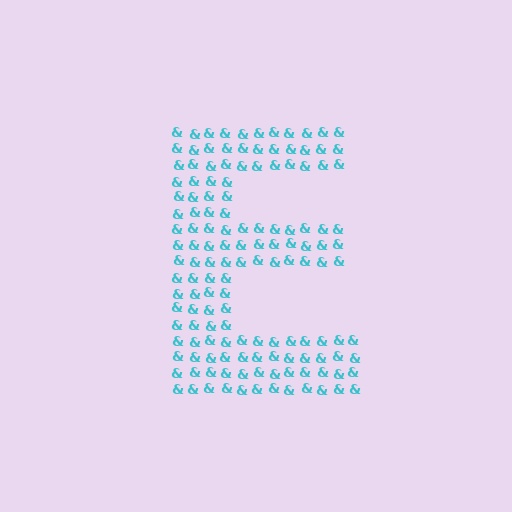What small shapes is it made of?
It is made of small ampersands.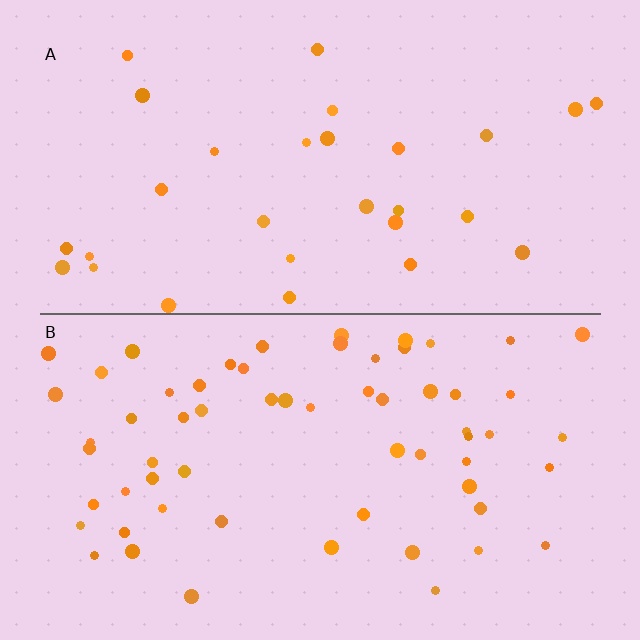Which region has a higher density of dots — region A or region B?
B (the bottom).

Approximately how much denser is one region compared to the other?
Approximately 2.1× — region B over region A.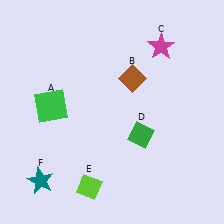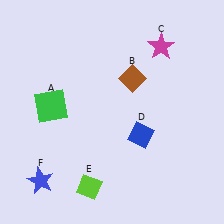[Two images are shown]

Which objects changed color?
D changed from green to blue. F changed from teal to blue.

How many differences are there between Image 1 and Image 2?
There are 2 differences between the two images.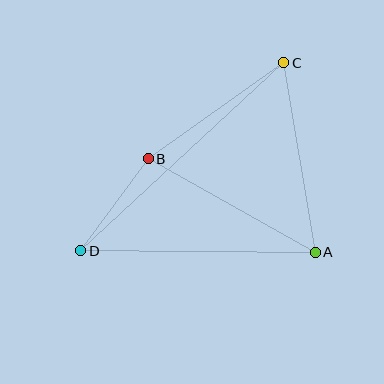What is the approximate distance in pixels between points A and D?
The distance between A and D is approximately 235 pixels.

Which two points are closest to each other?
Points B and D are closest to each other.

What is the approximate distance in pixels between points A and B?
The distance between A and B is approximately 191 pixels.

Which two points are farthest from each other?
Points C and D are farthest from each other.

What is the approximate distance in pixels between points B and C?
The distance between B and C is approximately 166 pixels.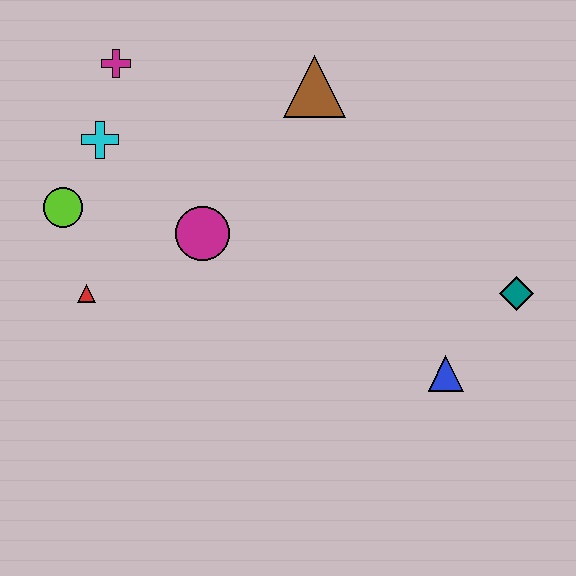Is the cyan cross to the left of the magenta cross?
Yes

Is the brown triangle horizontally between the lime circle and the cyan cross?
No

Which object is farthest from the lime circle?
The teal diamond is farthest from the lime circle.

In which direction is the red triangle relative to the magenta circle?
The red triangle is to the left of the magenta circle.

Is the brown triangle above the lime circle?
Yes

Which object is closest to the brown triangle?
The magenta circle is closest to the brown triangle.